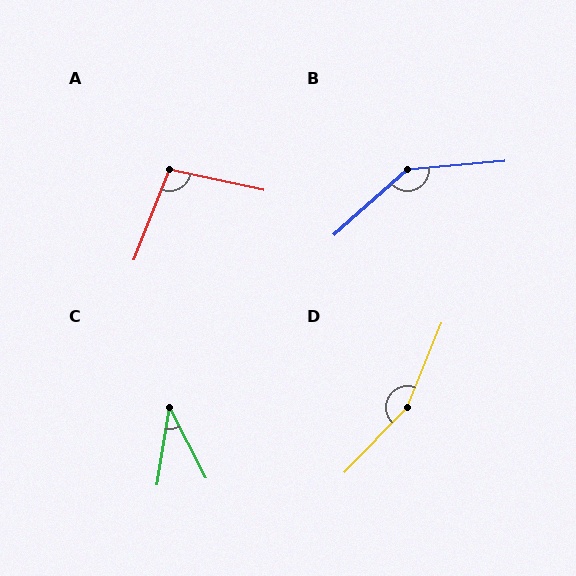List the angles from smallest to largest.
C (36°), A (99°), B (144°), D (158°).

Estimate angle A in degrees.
Approximately 99 degrees.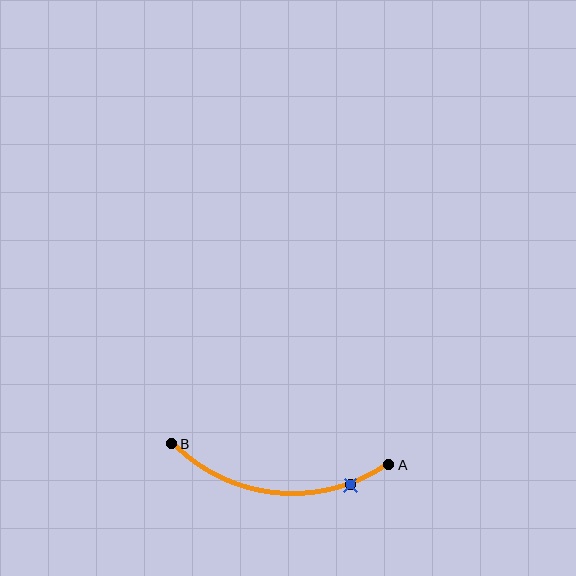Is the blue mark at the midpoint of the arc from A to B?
No. The blue mark lies on the arc but is closer to endpoint A. The arc midpoint would be at the point on the curve equidistant along the arc from both A and B.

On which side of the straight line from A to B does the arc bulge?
The arc bulges below the straight line connecting A and B.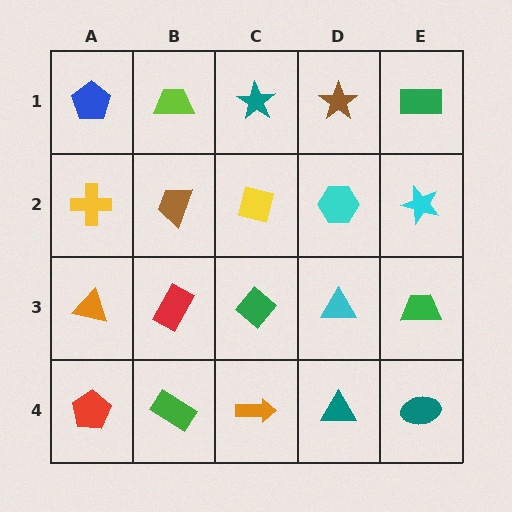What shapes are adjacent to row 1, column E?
A cyan star (row 2, column E), a brown star (row 1, column D).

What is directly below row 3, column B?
A green rectangle.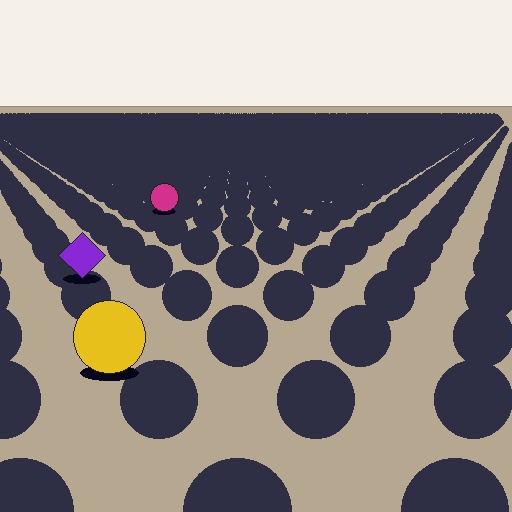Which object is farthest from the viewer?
The magenta circle is farthest from the viewer. It appears smaller and the ground texture around it is denser.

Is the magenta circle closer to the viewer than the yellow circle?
No. The yellow circle is closer — you can tell from the texture gradient: the ground texture is coarser near it.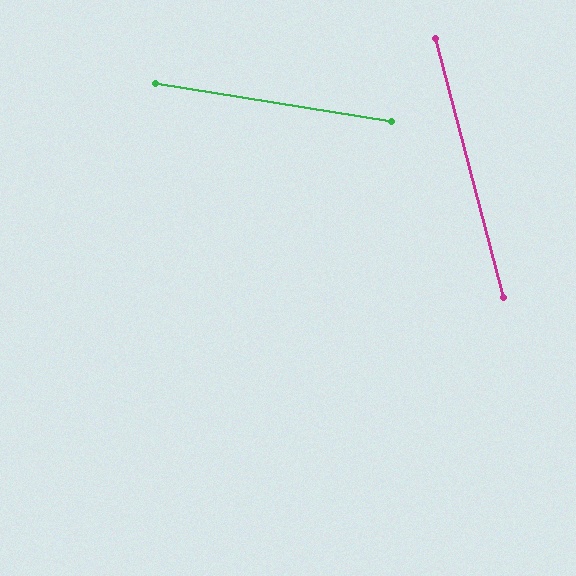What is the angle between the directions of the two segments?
Approximately 66 degrees.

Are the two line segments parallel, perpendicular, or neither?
Neither parallel nor perpendicular — they differ by about 66°.